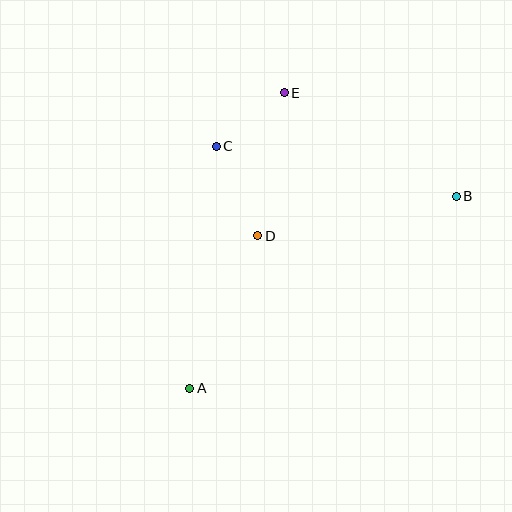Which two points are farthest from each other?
Points A and B are farthest from each other.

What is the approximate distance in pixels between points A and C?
The distance between A and C is approximately 243 pixels.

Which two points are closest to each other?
Points C and E are closest to each other.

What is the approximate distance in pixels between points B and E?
The distance between B and E is approximately 201 pixels.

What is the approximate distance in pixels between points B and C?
The distance between B and C is approximately 245 pixels.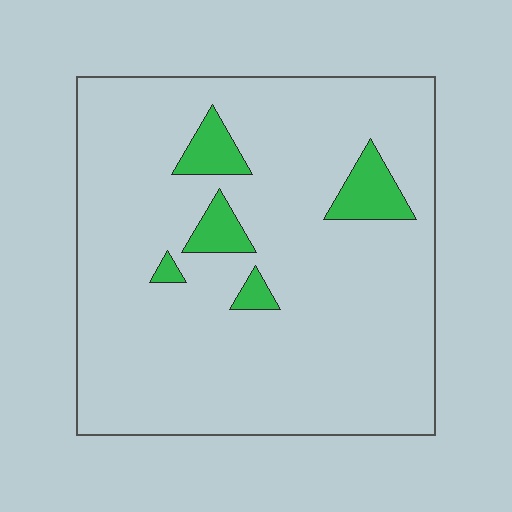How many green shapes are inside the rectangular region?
5.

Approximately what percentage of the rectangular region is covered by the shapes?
Approximately 10%.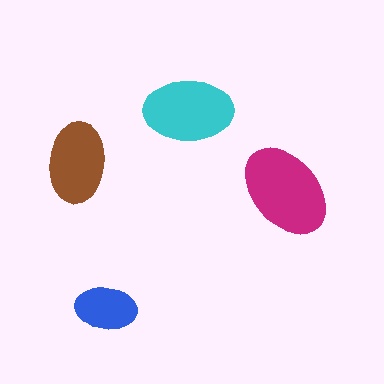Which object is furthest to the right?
The magenta ellipse is rightmost.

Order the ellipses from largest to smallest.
the magenta one, the cyan one, the brown one, the blue one.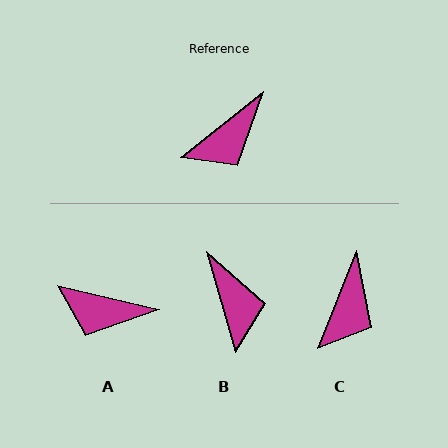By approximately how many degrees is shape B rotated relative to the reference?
Approximately 67 degrees counter-clockwise.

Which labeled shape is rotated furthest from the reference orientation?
B, about 67 degrees away.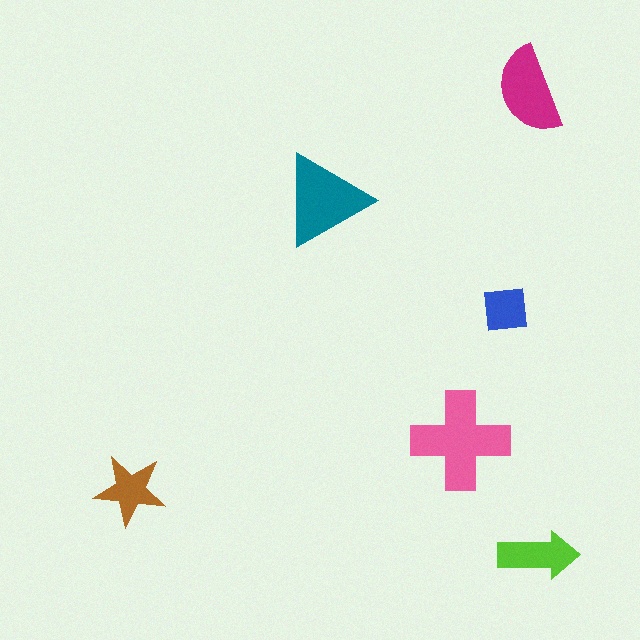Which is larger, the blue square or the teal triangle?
The teal triangle.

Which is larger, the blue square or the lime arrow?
The lime arrow.